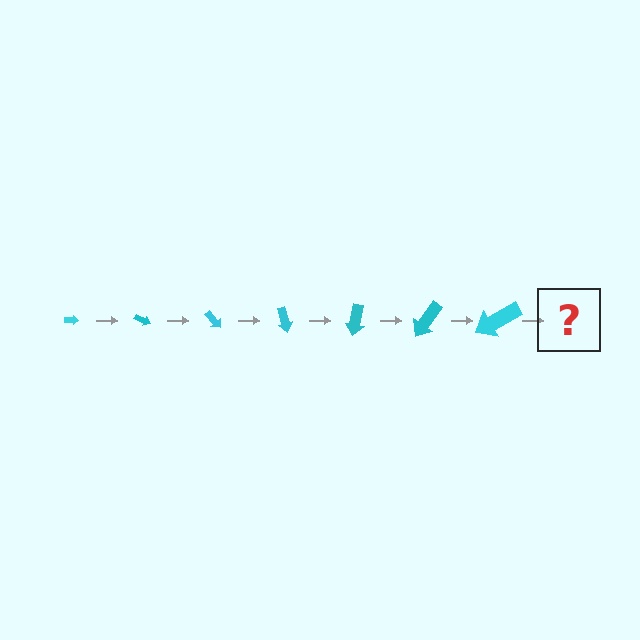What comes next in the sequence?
The next element should be an arrow, larger than the previous one and rotated 175 degrees from the start.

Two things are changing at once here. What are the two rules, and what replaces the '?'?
The two rules are that the arrow grows larger each step and it rotates 25 degrees each step. The '?' should be an arrow, larger than the previous one and rotated 175 degrees from the start.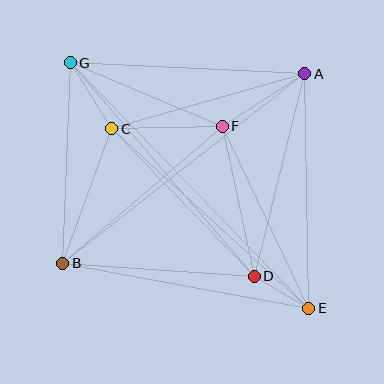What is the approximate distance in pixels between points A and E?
The distance between A and E is approximately 234 pixels.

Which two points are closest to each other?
Points D and E are closest to each other.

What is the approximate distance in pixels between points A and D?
The distance between A and D is approximately 209 pixels.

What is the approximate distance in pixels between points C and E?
The distance between C and E is approximately 266 pixels.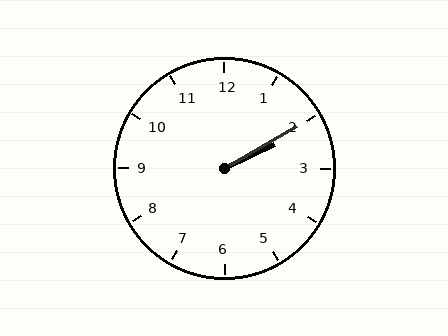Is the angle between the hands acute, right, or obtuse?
It is acute.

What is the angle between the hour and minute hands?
Approximately 5 degrees.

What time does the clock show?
2:10.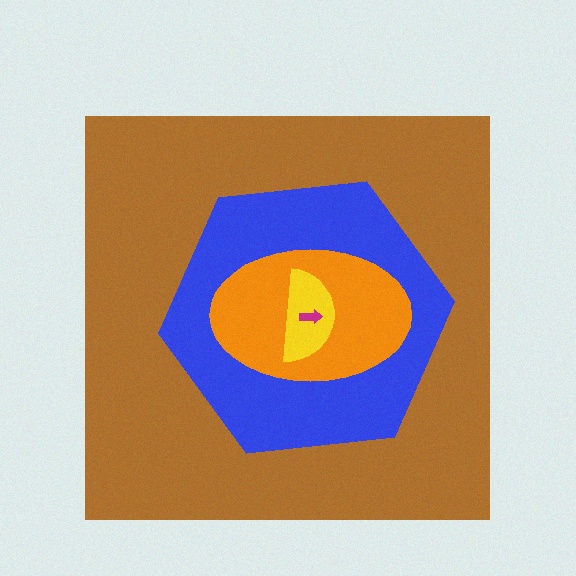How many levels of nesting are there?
5.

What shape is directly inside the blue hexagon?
The orange ellipse.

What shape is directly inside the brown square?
The blue hexagon.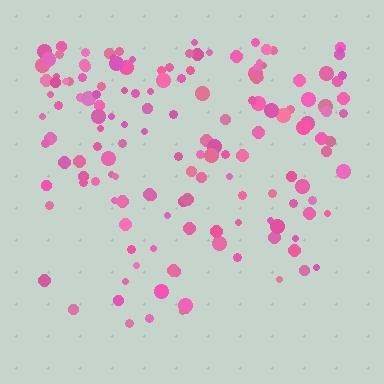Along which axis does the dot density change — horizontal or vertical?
Vertical.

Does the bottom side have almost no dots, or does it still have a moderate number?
Still a moderate number, just noticeably fewer than the top.